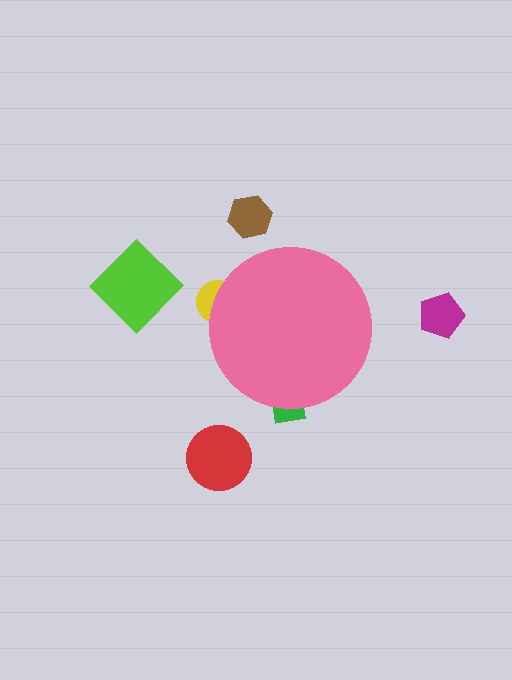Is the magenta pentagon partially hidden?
No, the magenta pentagon is fully visible.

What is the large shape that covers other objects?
A pink circle.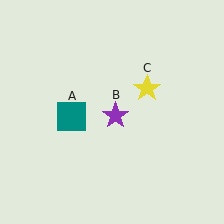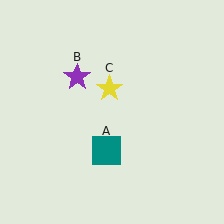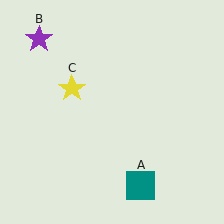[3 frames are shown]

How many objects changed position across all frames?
3 objects changed position: teal square (object A), purple star (object B), yellow star (object C).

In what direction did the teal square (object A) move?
The teal square (object A) moved down and to the right.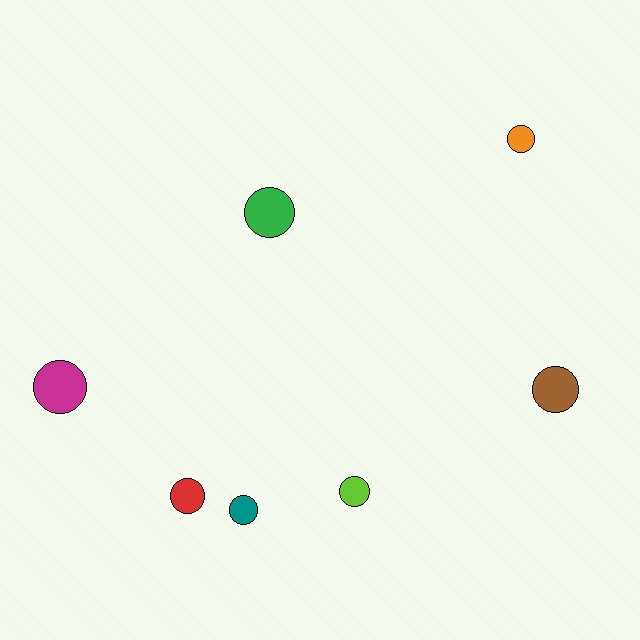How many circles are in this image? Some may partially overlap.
There are 7 circles.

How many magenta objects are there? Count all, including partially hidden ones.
There is 1 magenta object.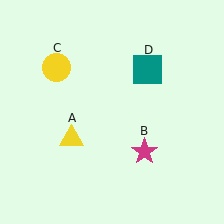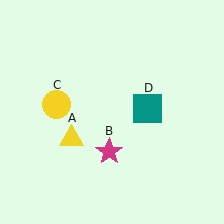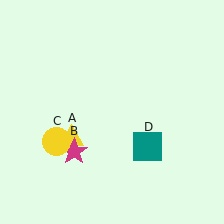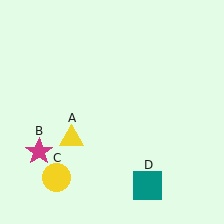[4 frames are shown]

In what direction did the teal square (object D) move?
The teal square (object D) moved down.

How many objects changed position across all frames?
3 objects changed position: magenta star (object B), yellow circle (object C), teal square (object D).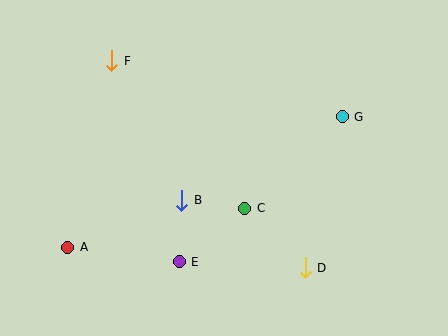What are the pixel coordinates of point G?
Point G is at (342, 117).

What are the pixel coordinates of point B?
Point B is at (182, 200).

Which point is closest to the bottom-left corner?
Point A is closest to the bottom-left corner.